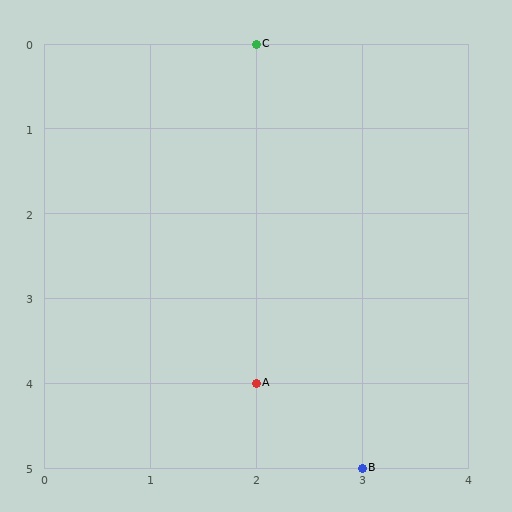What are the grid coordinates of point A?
Point A is at grid coordinates (2, 4).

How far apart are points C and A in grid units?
Points C and A are 4 rows apart.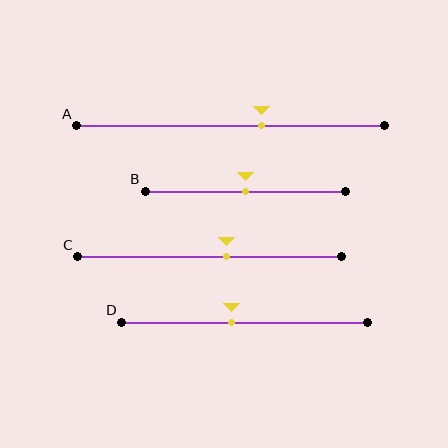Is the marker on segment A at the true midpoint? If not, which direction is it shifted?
No, the marker on segment A is shifted to the right by about 10% of the segment length.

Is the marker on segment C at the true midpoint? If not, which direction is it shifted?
No, the marker on segment C is shifted to the right by about 7% of the segment length.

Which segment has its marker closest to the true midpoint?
Segment B has its marker closest to the true midpoint.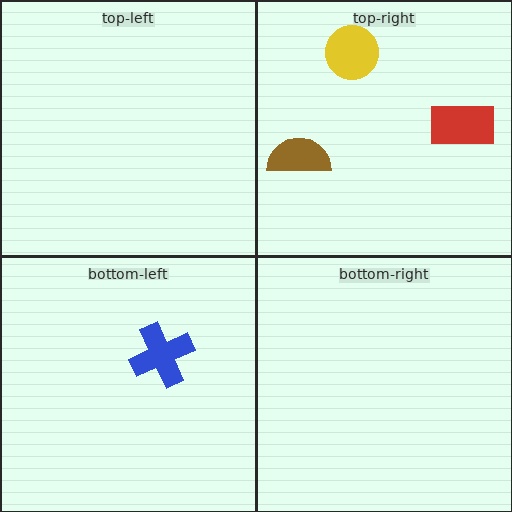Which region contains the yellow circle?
The top-right region.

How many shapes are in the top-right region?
3.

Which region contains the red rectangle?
The top-right region.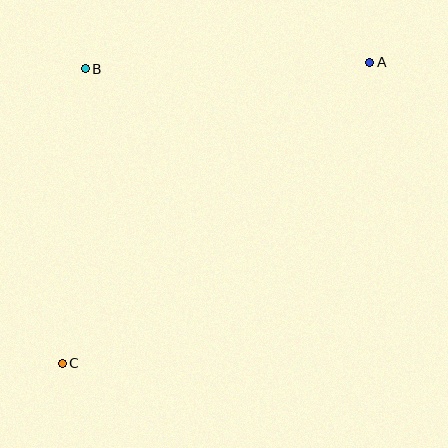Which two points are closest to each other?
Points A and B are closest to each other.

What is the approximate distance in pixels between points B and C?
The distance between B and C is approximately 295 pixels.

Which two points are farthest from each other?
Points A and C are farthest from each other.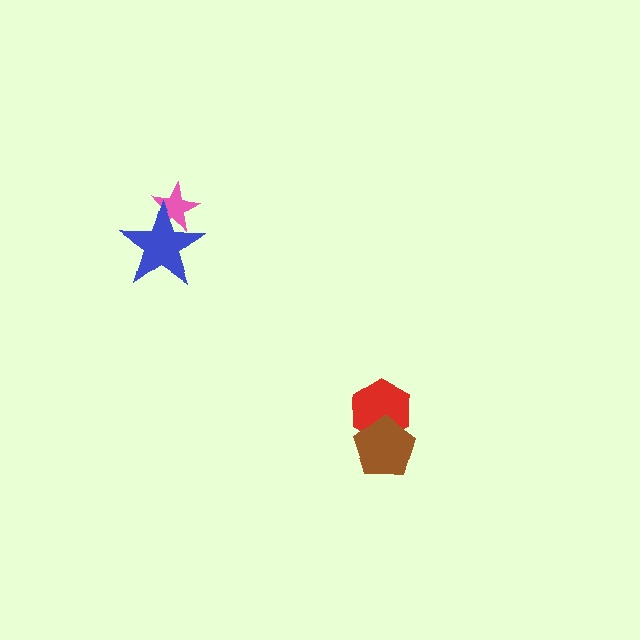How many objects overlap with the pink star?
1 object overlaps with the pink star.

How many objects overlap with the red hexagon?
1 object overlaps with the red hexagon.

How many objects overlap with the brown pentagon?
1 object overlaps with the brown pentagon.